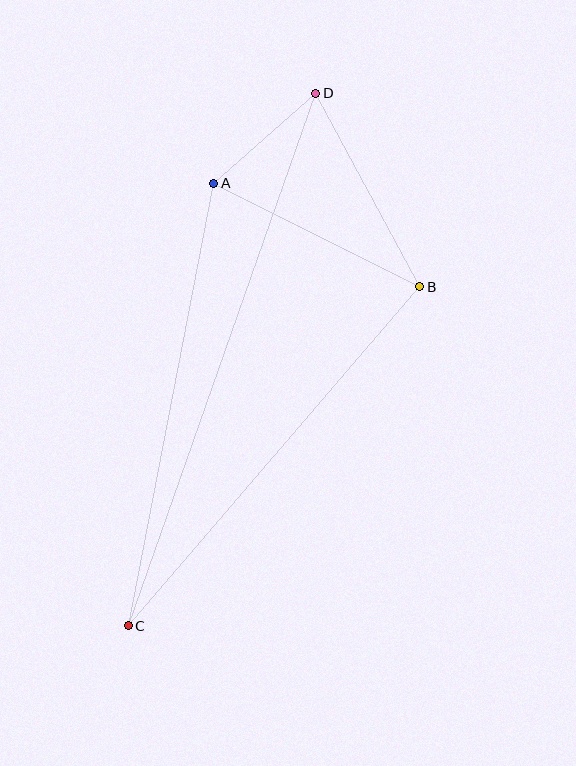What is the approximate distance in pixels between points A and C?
The distance between A and C is approximately 450 pixels.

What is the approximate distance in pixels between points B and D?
The distance between B and D is approximately 220 pixels.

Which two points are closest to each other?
Points A and D are closest to each other.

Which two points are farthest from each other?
Points C and D are farthest from each other.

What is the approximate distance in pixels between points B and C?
The distance between B and C is approximately 447 pixels.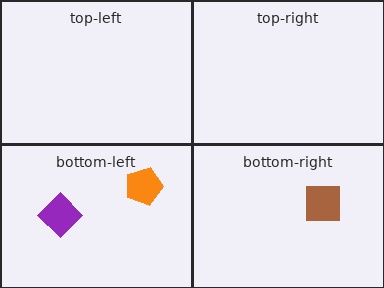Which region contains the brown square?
The bottom-right region.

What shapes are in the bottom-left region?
The purple diamond, the orange pentagon.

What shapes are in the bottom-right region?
The brown square.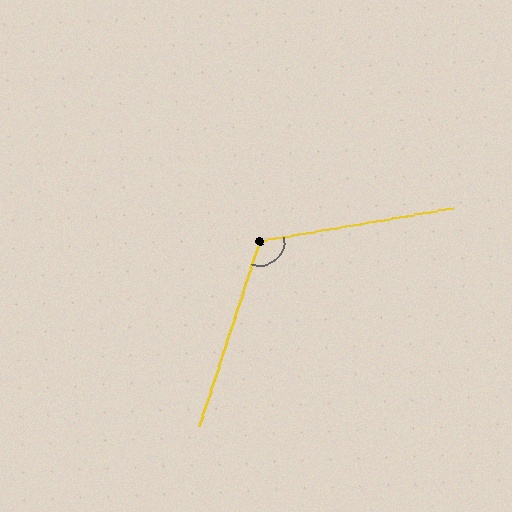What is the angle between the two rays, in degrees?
Approximately 118 degrees.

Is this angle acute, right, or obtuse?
It is obtuse.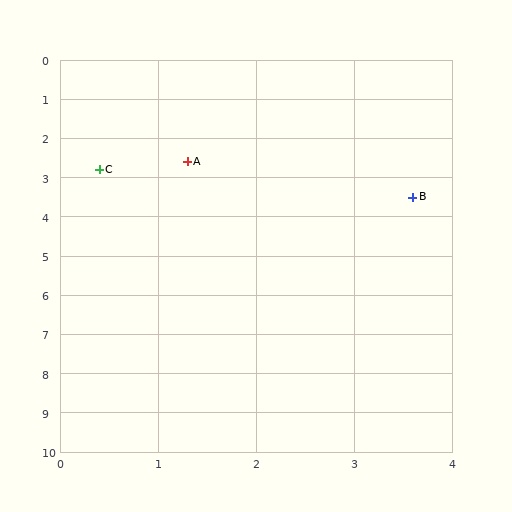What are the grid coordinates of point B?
Point B is at approximately (3.6, 3.5).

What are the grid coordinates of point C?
Point C is at approximately (0.4, 2.8).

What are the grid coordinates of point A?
Point A is at approximately (1.3, 2.6).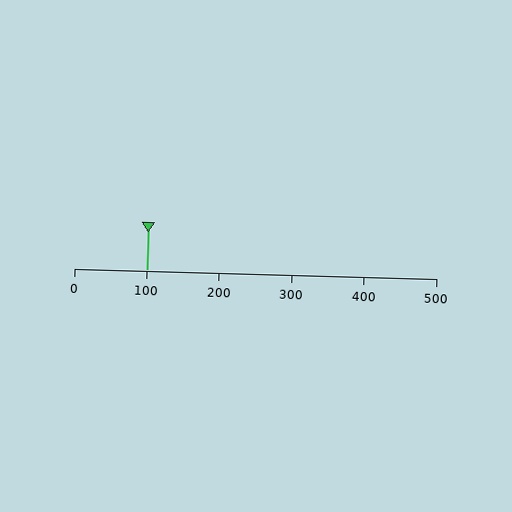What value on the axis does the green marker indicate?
The marker indicates approximately 100.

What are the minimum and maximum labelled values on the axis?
The axis runs from 0 to 500.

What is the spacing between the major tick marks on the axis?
The major ticks are spaced 100 apart.